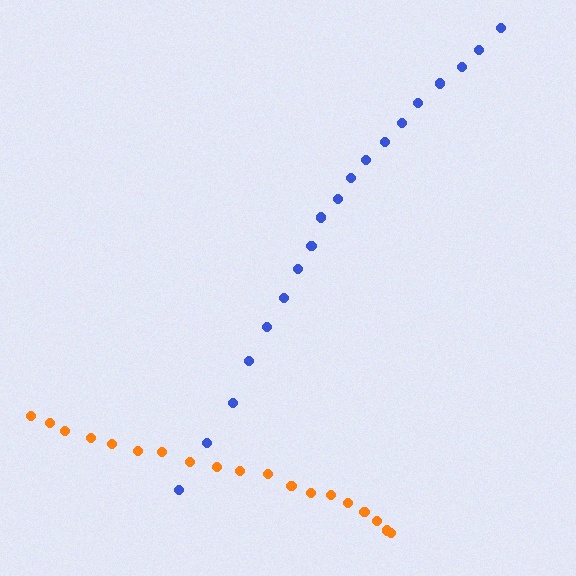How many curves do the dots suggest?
There are 2 distinct paths.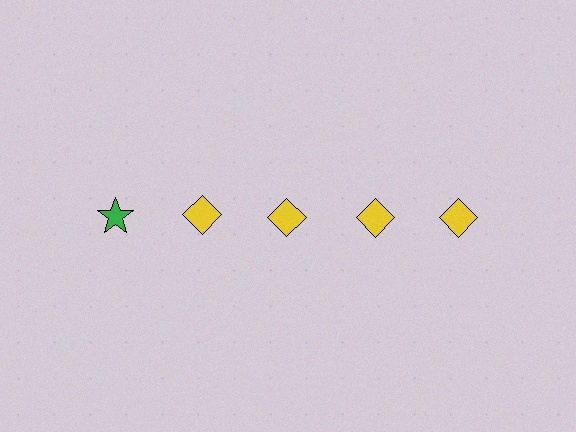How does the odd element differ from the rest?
It differs in both color (green instead of yellow) and shape (star instead of diamond).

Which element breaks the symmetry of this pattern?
The green star in the top row, leftmost column breaks the symmetry. All other shapes are yellow diamonds.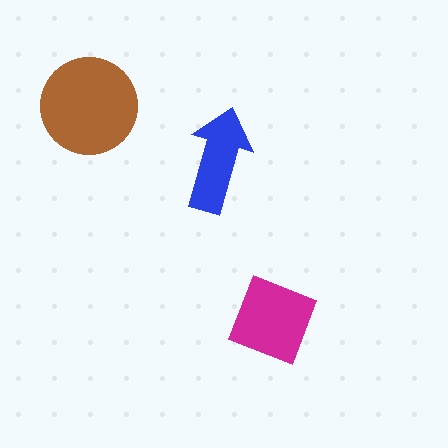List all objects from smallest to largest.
The blue arrow, the magenta diamond, the brown circle.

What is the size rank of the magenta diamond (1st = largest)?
2nd.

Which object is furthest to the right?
The magenta diamond is rightmost.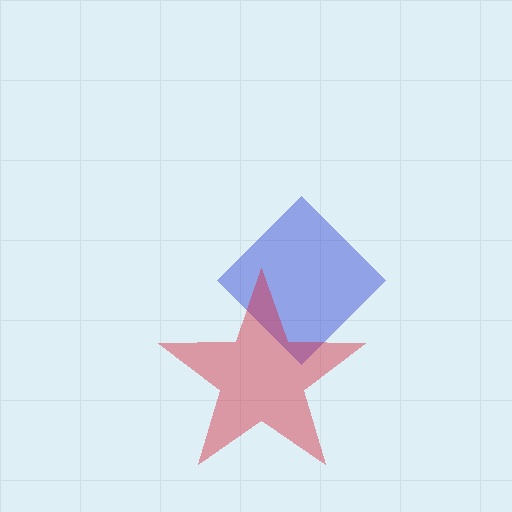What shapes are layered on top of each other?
The layered shapes are: a blue diamond, a red star.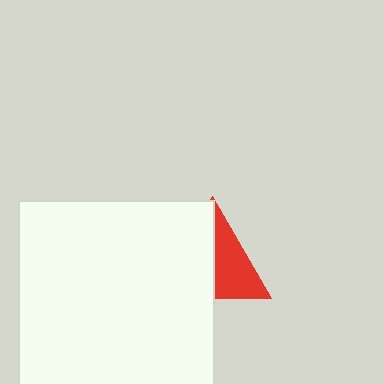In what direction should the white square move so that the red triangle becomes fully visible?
The white square should move left. That is the shortest direction to clear the overlap and leave the red triangle fully visible.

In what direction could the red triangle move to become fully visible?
The red triangle could move right. That would shift it out from behind the white square entirely.